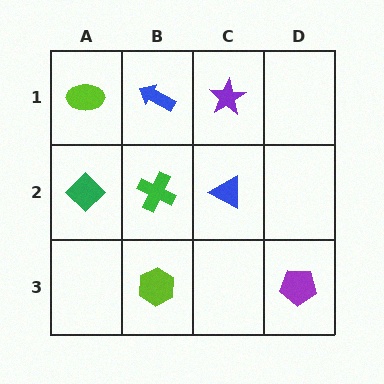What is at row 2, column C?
A blue triangle.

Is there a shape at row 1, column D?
No, that cell is empty.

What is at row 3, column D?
A purple pentagon.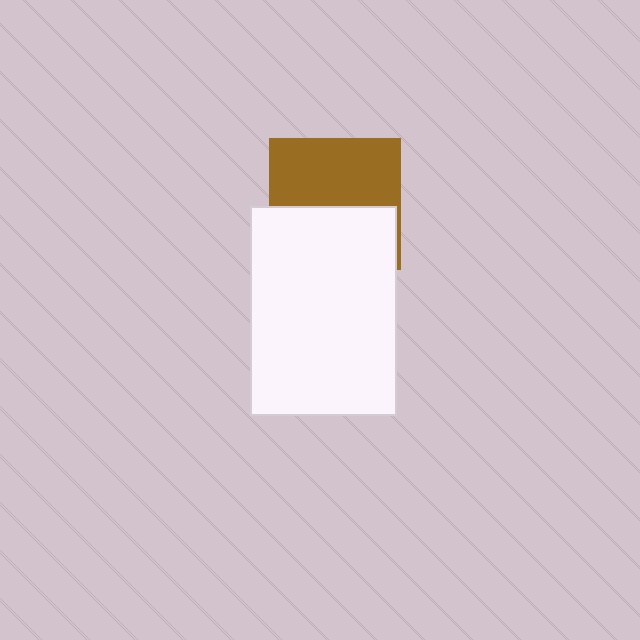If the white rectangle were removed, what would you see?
You would see the complete brown square.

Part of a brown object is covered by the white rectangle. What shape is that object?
It is a square.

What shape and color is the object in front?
The object in front is a white rectangle.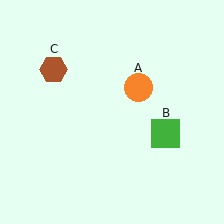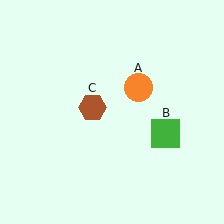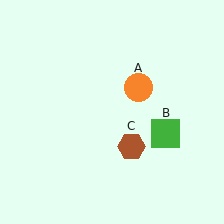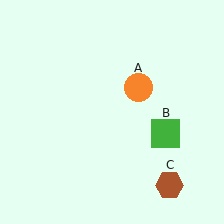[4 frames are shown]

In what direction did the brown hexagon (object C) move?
The brown hexagon (object C) moved down and to the right.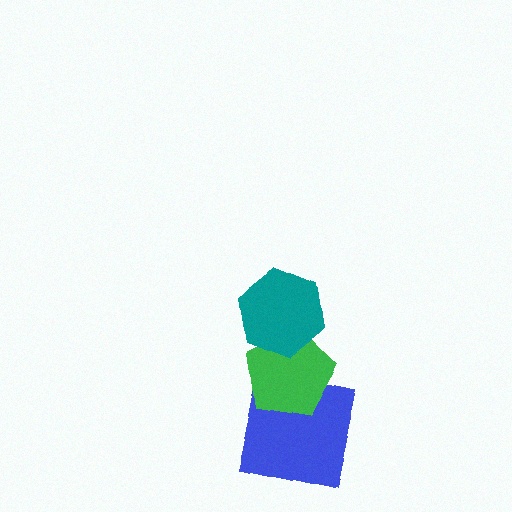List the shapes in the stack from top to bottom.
From top to bottom: the teal hexagon, the green pentagon, the blue square.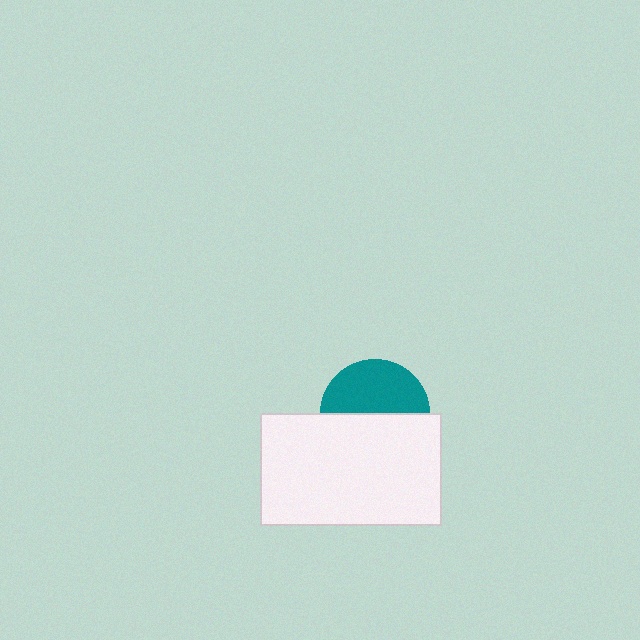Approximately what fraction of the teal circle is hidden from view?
Roughly 50% of the teal circle is hidden behind the white rectangle.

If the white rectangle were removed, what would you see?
You would see the complete teal circle.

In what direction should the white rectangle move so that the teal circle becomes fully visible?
The white rectangle should move down. That is the shortest direction to clear the overlap and leave the teal circle fully visible.